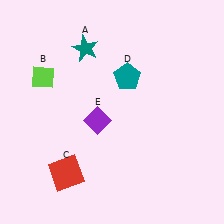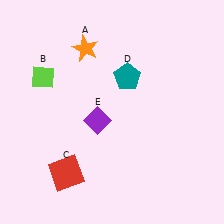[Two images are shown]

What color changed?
The star (A) changed from teal in Image 1 to orange in Image 2.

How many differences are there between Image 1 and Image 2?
There is 1 difference between the two images.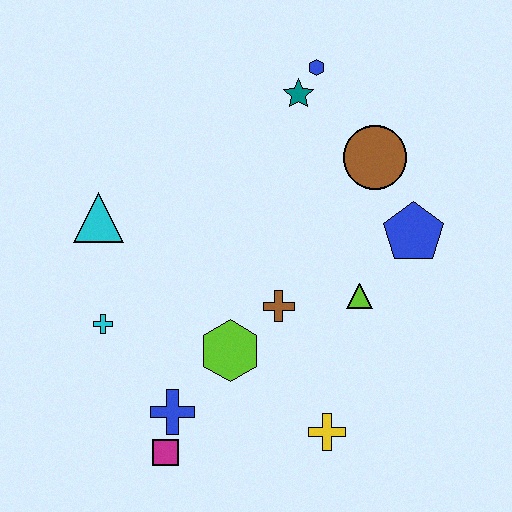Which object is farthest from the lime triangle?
The cyan triangle is farthest from the lime triangle.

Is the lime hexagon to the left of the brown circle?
Yes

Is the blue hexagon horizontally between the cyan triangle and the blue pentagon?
Yes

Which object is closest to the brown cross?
The lime hexagon is closest to the brown cross.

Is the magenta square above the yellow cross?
No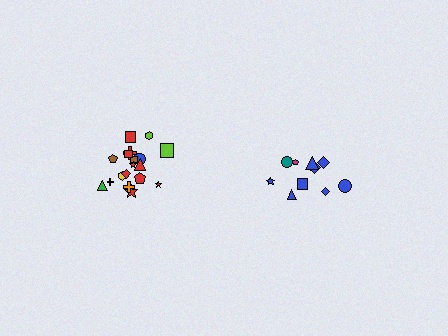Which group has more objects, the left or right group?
The left group.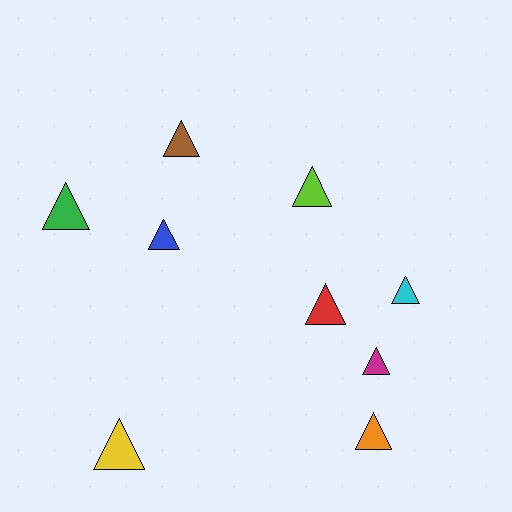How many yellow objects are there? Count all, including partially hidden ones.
There is 1 yellow object.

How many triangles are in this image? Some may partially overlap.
There are 9 triangles.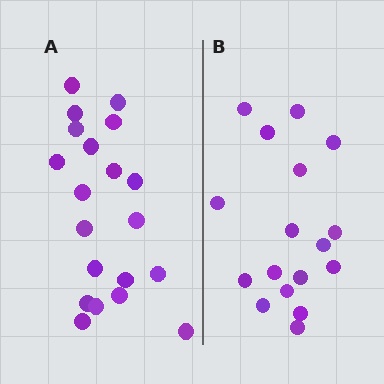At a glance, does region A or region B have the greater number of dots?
Region A (the left region) has more dots.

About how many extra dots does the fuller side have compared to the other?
Region A has just a few more — roughly 2 or 3 more dots than region B.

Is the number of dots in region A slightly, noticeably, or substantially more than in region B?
Region A has only slightly more — the two regions are fairly close. The ratio is roughly 1.2 to 1.